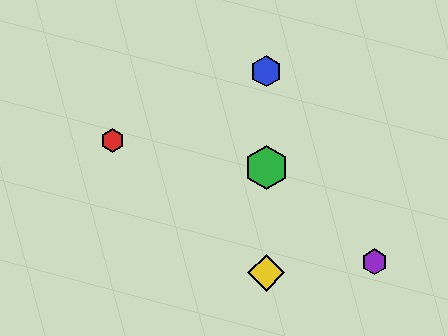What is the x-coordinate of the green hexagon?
The green hexagon is at x≈266.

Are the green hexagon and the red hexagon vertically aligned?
No, the green hexagon is at x≈266 and the red hexagon is at x≈112.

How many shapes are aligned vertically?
3 shapes (the blue hexagon, the green hexagon, the yellow diamond) are aligned vertically.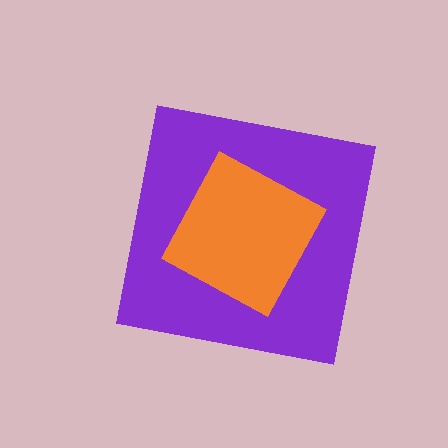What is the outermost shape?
The purple square.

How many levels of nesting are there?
2.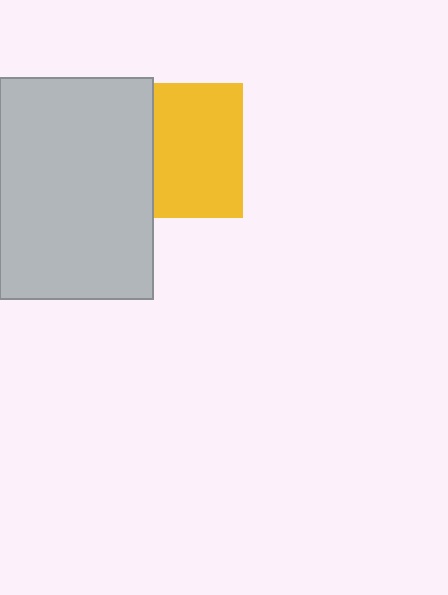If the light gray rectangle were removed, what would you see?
You would see the complete yellow square.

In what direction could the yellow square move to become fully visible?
The yellow square could move right. That would shift it out from behind the light gray rectangle entirely.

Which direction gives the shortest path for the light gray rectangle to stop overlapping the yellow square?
Moving left gives the shortest separation.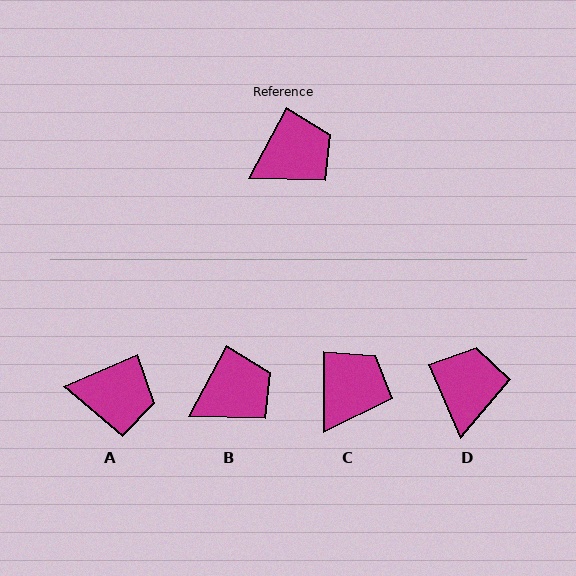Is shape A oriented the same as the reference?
No, it is off by about 38 degrees.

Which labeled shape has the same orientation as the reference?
B.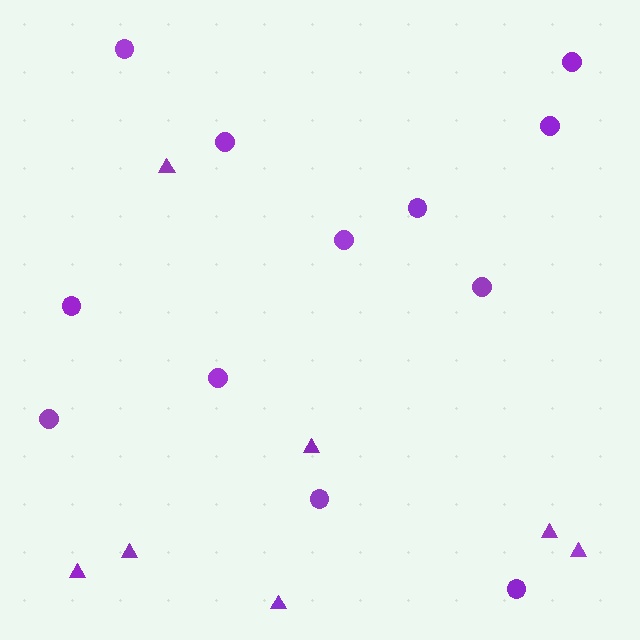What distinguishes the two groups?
There are 2 groups: one group of circles (12) and one group of triangles (7).